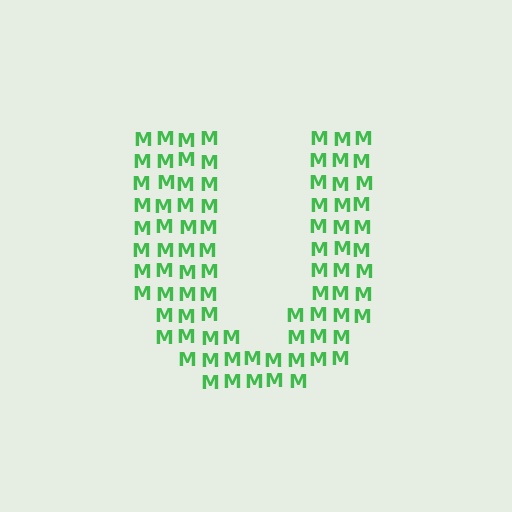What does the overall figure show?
The overall figure shows the letter U.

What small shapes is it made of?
It is made of small letter M's.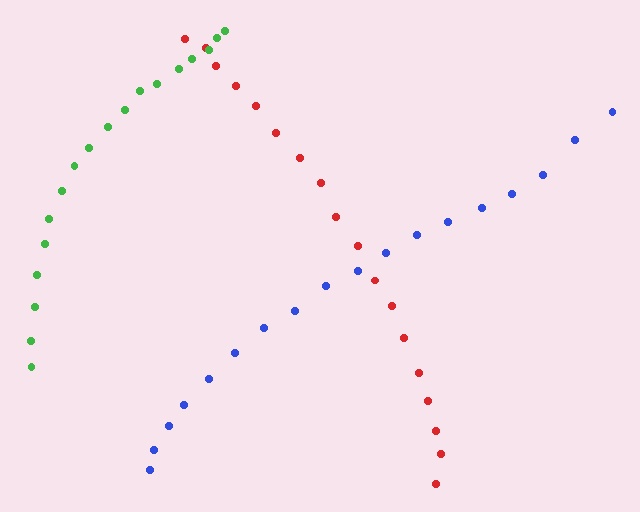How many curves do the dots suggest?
There are 3 distinct paths.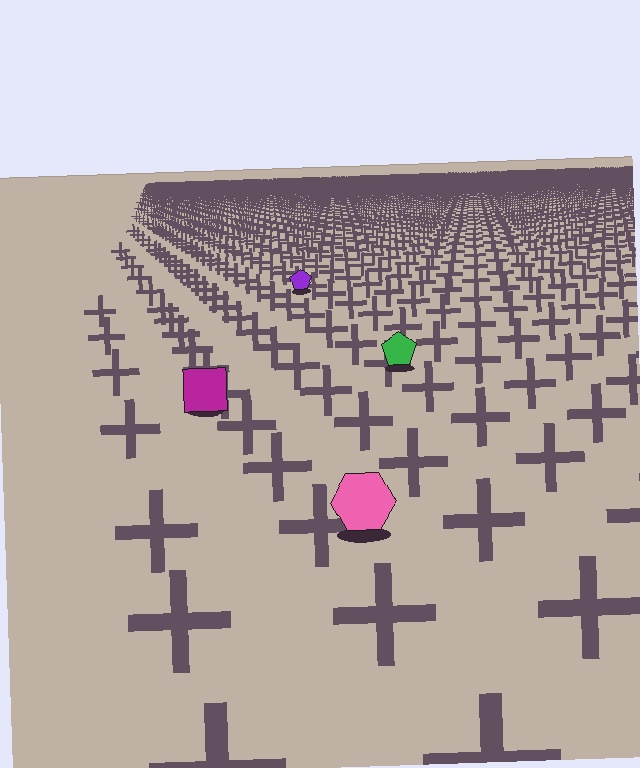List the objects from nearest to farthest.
From nearest to farthest: the pink hexagon, the magenta square, the green pentagon, the purple pentagon.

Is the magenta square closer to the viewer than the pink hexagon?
No. The pink hexagon is closer — you can tell from the texture gradient: the ground texture is coarser near it.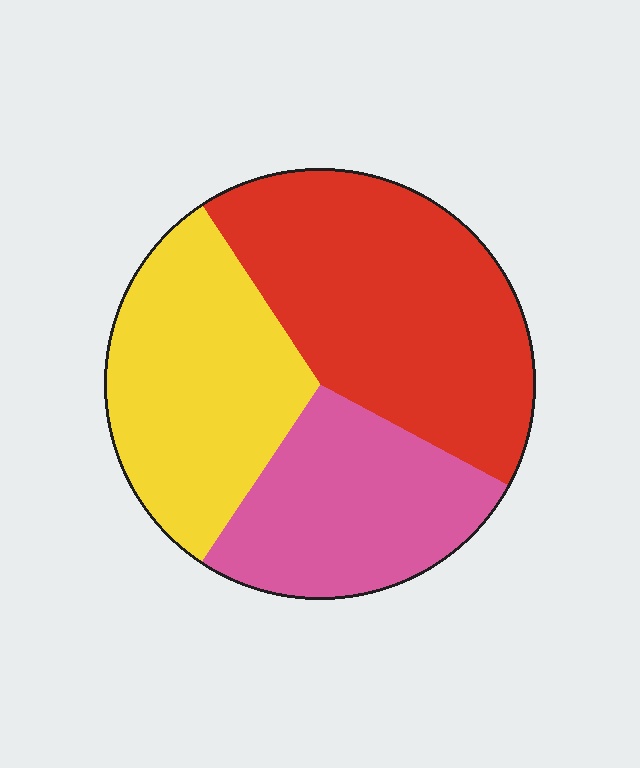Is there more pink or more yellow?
Yellow.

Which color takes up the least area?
Pink, at roughly 25%.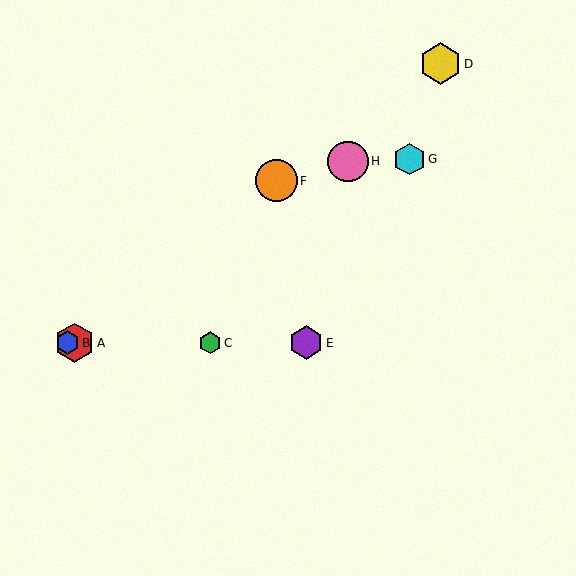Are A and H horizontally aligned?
No, A is at y≈343 and H is at y≈161.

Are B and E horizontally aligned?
Yes, both are at y≈343.